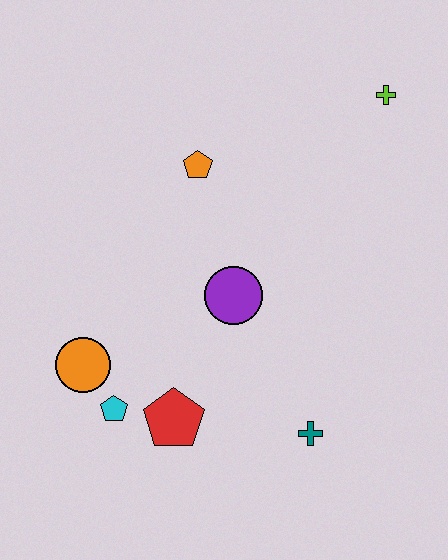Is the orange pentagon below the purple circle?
No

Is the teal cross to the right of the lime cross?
No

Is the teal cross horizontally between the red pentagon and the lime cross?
Yes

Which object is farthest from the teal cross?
The lime cross is farthest from the teal cross.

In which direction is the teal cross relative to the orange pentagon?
The teal cross is below the orange pentagon.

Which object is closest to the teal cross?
The red pentagon is closest to the teal cross.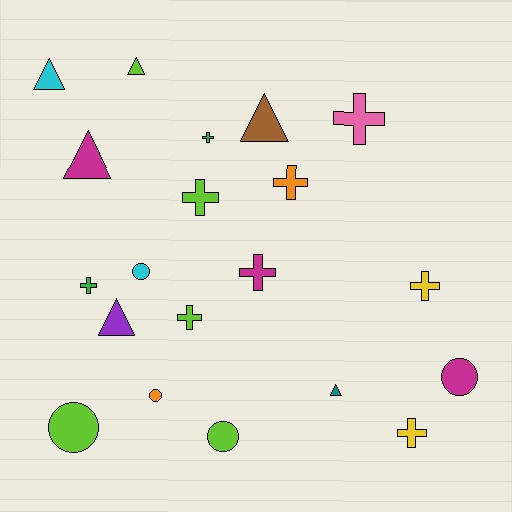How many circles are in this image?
There are 5 circles.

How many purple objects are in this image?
There is 1 purple object.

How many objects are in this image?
There are 20 objects.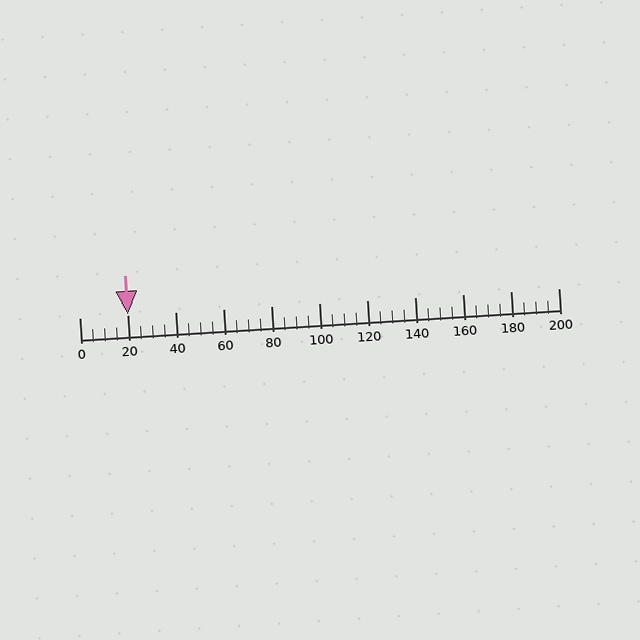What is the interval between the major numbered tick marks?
The major tick marks are spaced 20 units apart.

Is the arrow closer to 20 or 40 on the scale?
The arrow is closer to 20.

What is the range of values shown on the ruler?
The ruler shows values from 0 to 200.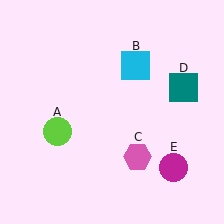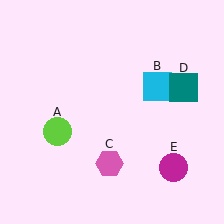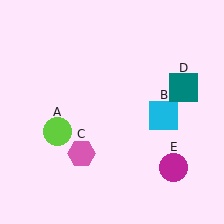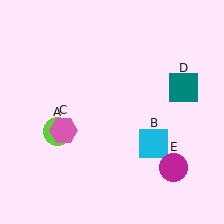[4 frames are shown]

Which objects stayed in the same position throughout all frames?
Lime circle (object A) and teal square (object D) and magenta circle (object E) remained stationary.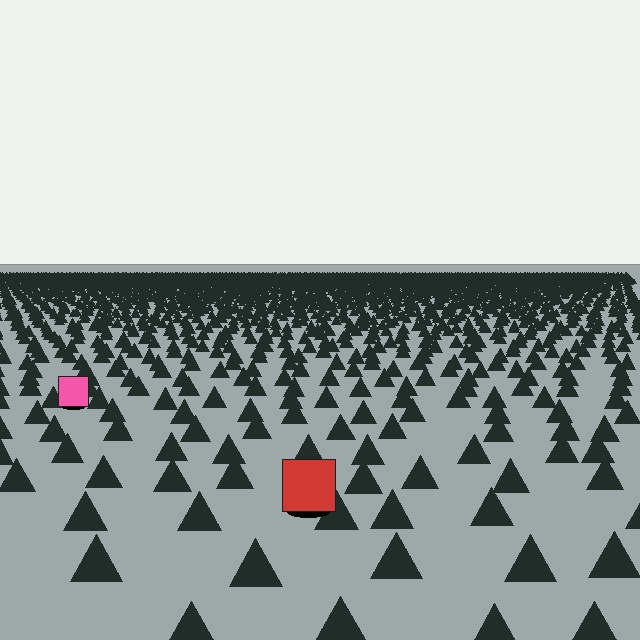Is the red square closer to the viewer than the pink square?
Yes. The red square is closer — you can tell from the texture gradient: the ground texture is coarser near it.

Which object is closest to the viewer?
The red square is closest. The texture marks near it are larger and more spread out.